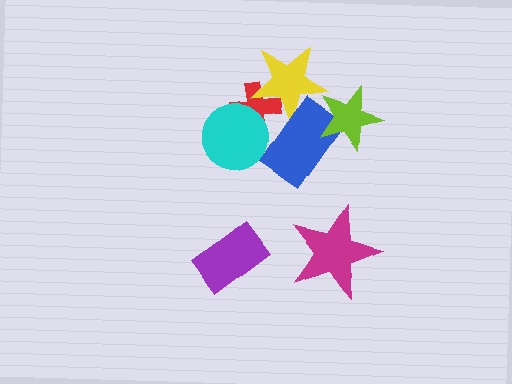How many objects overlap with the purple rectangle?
0 objects overlap with the purple rectangle.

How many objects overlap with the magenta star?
0 objects overlap with the magenta star.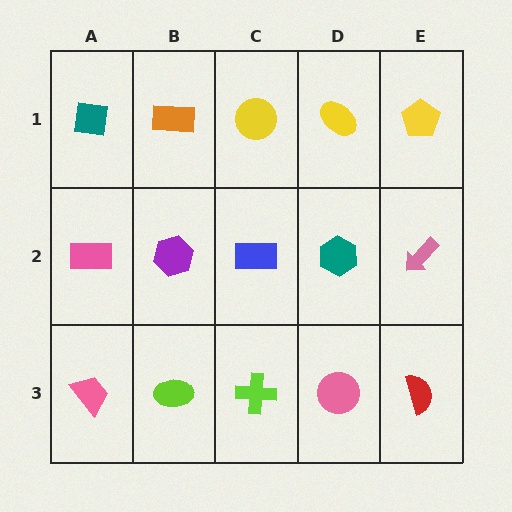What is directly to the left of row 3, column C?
A lime ellipse.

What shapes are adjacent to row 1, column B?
A purple hexagon (row 2, column B), a teal square (row 1, column A), a yellow circle (row 1, column C).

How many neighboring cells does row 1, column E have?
2.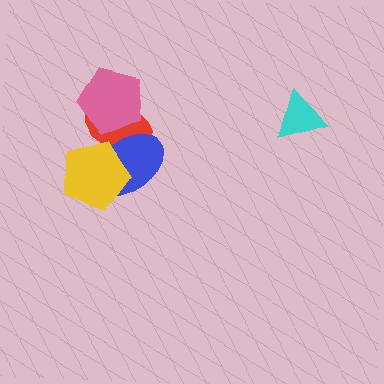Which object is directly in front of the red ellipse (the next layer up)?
The blue ellipse is directly in front of the red ellipse.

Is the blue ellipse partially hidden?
Yes, it is partially covered by another shape.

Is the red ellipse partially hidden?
Yes, it is partially covered by another shape.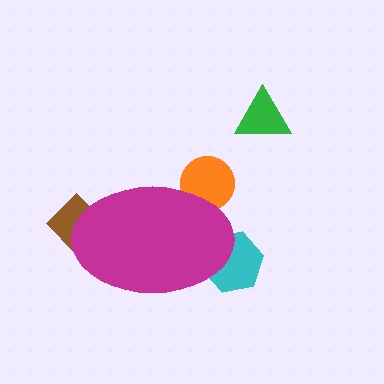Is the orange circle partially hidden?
Yes, the orange circle is partially hidden behind the magenta ellipse.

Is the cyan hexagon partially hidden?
Yes, the cyan hexagon is partially hidden behind the magenta ellipse.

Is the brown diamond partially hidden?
Yes, the brown diamond is partially hidden behind the magenta ellipse.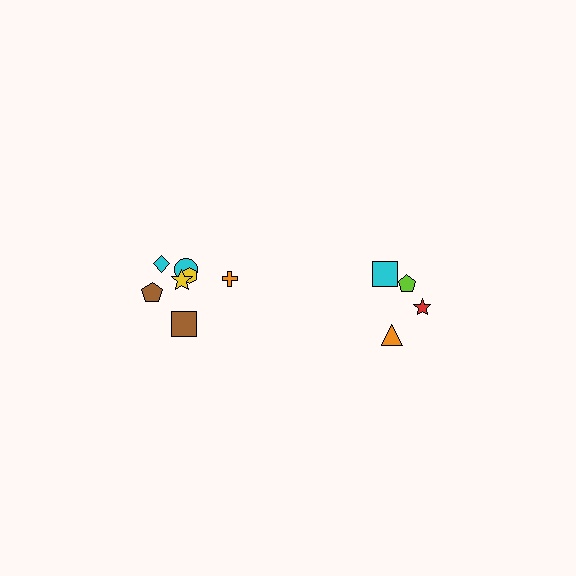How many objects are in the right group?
There are 4 objects.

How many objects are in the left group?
There are 7 objects.